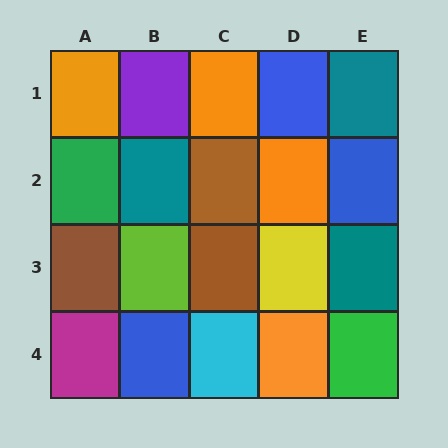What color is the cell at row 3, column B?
Lime.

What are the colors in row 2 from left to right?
Green, teal, brown, orange, blue.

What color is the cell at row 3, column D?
Yellow.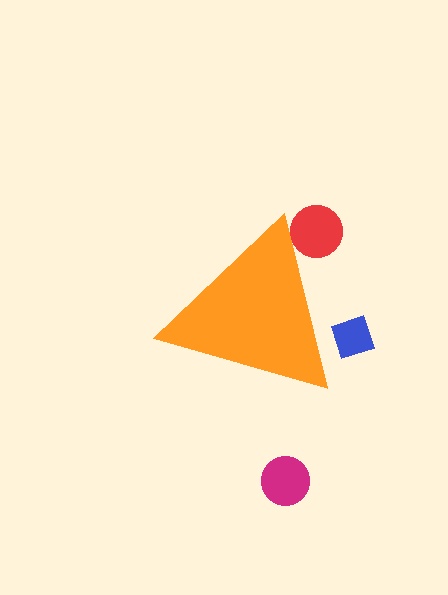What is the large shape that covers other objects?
An orange triangle.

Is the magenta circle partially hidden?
No, the magenta circle is fully visible.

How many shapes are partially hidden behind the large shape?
2 shapes are partially hidden.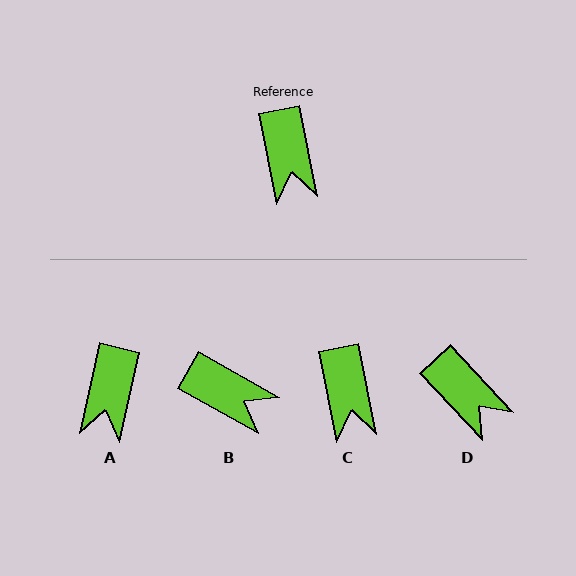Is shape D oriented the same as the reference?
No, it is off by about 32 degrees.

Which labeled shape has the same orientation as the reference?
C.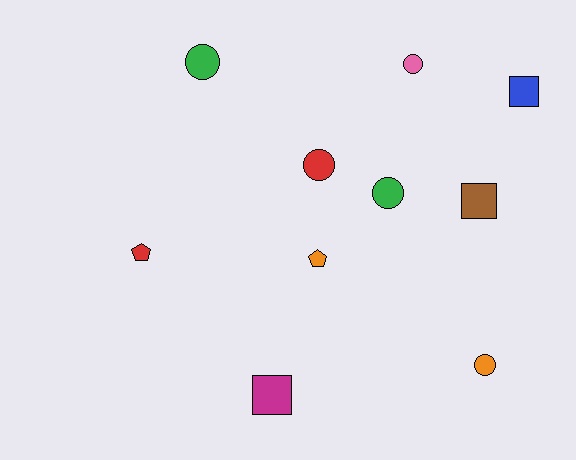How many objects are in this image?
There are 10 objects.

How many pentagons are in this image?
There are 2 pentagons.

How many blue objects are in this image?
There is 1 blue object.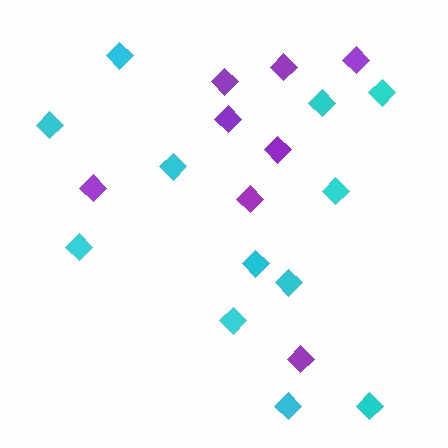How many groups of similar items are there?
There are 2 groups: one group of purple diamonds (8) and one group of cyan diamonds (12).